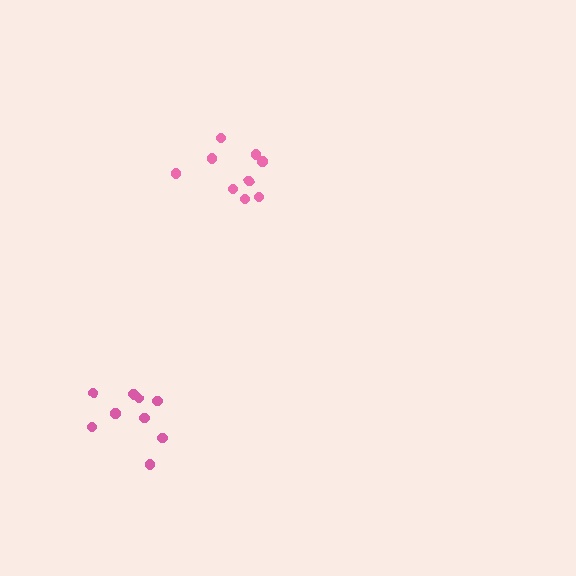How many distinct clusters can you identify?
There are 2 distinct clusters.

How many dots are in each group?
Group 1: 9 dots, Group 2: 9 dots (18 total).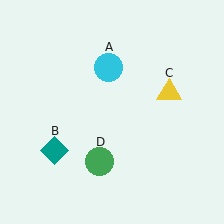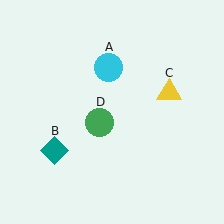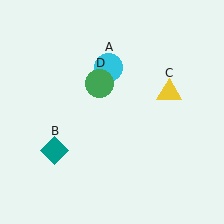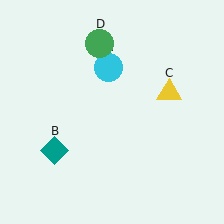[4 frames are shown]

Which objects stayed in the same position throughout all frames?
Cyan circle (object A) and teal diamond (object B) and yellow triangle (object C) remained stationary.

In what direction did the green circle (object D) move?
The green circle (object D) moved up.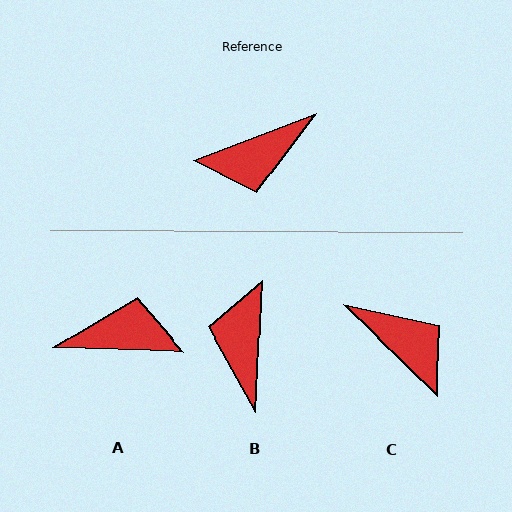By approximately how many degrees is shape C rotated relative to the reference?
Approximately 115 degrees counter-clockwise.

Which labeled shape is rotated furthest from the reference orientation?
A, about 158 degrees away.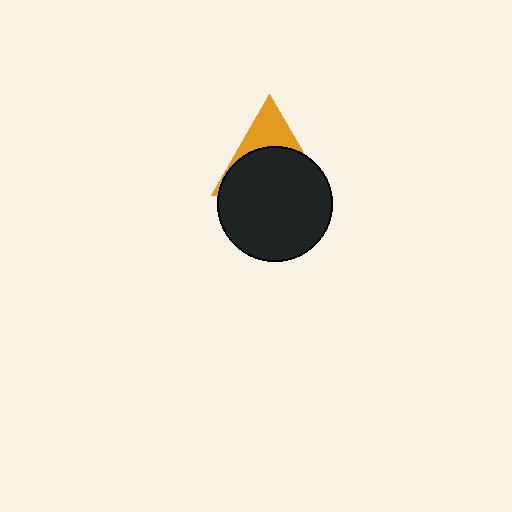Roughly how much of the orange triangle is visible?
A small part of it is visible (roughly 33%).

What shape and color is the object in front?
The object in front is a black circle.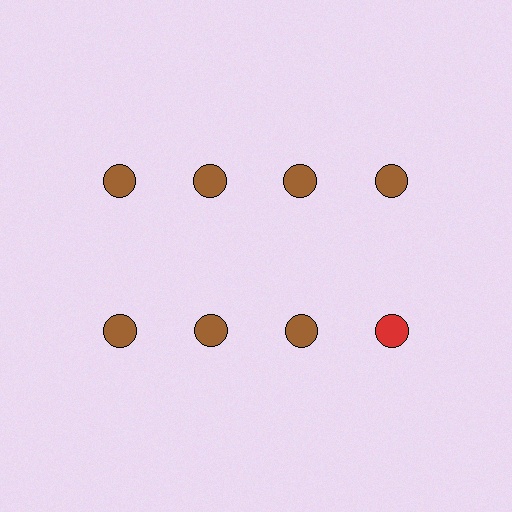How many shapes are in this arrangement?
There are 8 shapes arranged in a grid pattern.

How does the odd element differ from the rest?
It has a different color: red instead of brown.